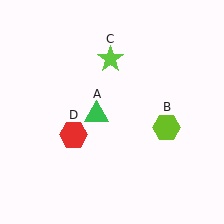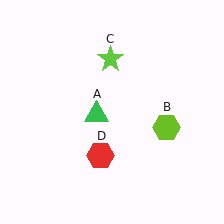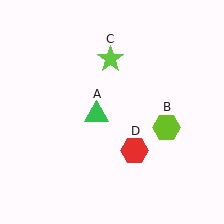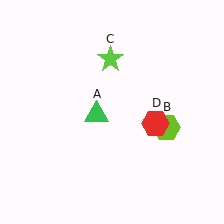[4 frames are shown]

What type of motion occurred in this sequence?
The red hexagon (object D) rotated counterclockwise around the center of the scene.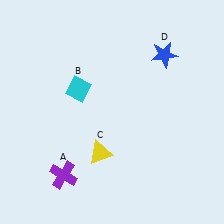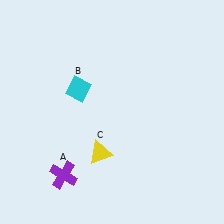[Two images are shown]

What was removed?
The blue star (D) was removed in Image 2.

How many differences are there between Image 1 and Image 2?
There is 1 difference between the two images.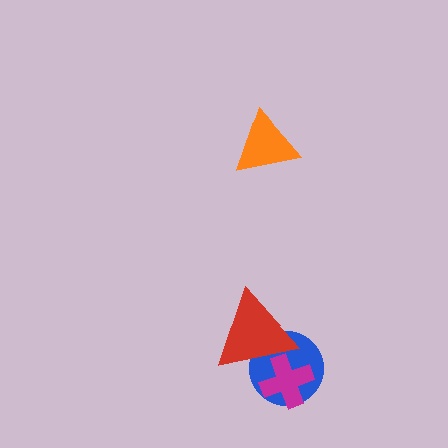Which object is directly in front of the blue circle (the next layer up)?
The magenta cross is directly in front of the blue circle.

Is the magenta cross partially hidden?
Yes, it is partially covered by another shape.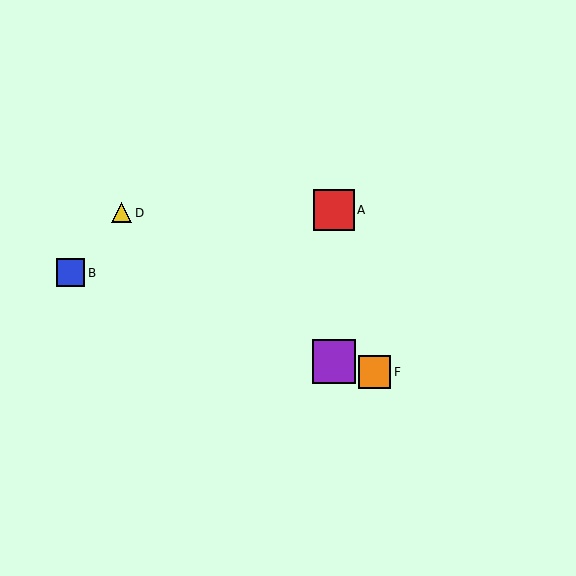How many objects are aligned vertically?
3 objects (A, C, E) are aligned vertically.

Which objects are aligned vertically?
Objects A, C, E are aligned vertically.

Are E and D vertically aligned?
No, E is at x≈334 and D is at x≈122.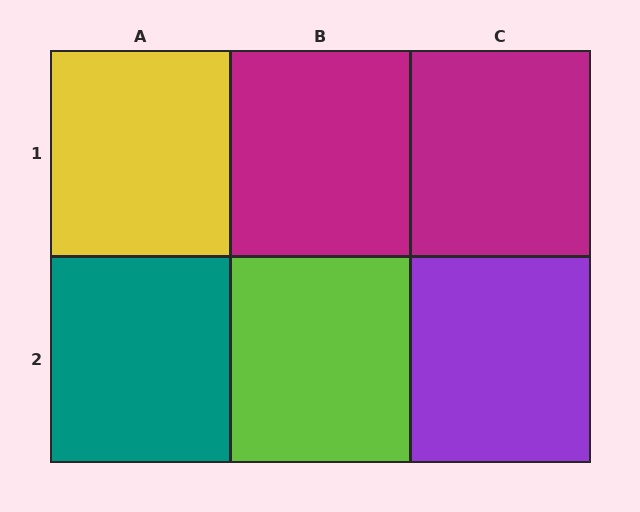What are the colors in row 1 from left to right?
Yellow, magenta, magenta.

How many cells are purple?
1 cell is purple.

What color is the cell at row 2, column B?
Lime.